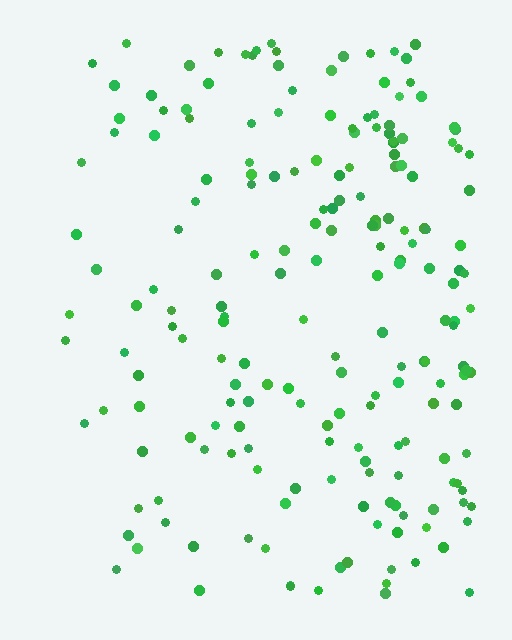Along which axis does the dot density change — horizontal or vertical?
Horizontal.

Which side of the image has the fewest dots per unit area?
The left.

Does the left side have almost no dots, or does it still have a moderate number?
Still a moderate number, just noticeably fewer than the right.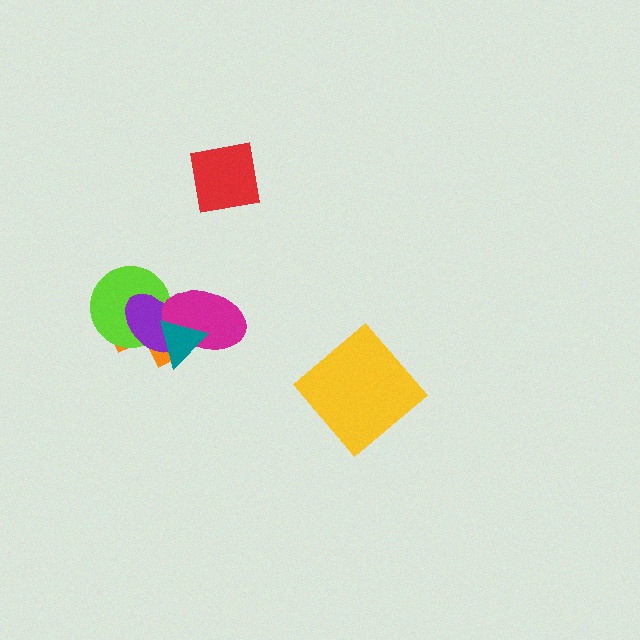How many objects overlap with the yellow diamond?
0 objects overlap with the yellow diamond.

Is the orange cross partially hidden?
Yes, it is partially covered by another shape.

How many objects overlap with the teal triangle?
4 objects overlap with the teal triangle.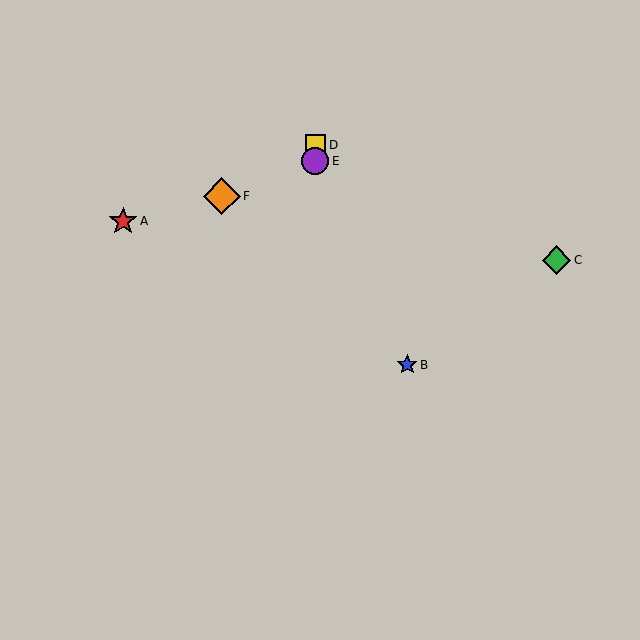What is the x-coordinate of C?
Object C is at x≈556.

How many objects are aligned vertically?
2 objects (D, E) are aligned vertically.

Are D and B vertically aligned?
No, D is at x≈315 and B is at x≈407.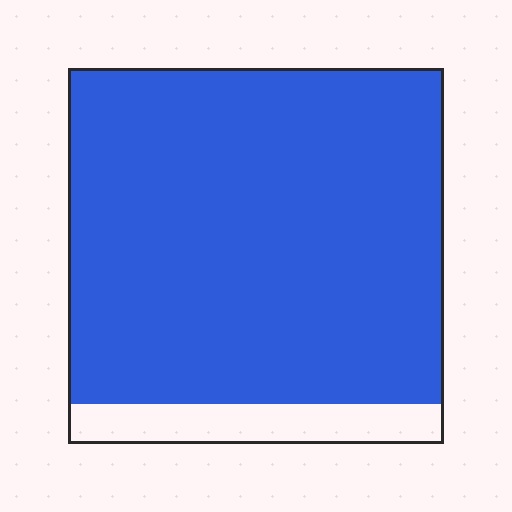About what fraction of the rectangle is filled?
About nine tenths (9/10).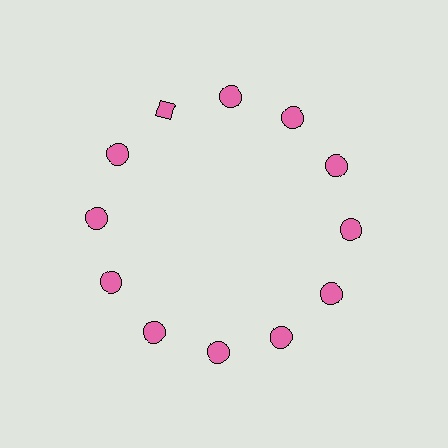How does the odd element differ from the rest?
It has a different shape: diamond instead of circle.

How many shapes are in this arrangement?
There are 12 shapes arranged in a ring pattern.